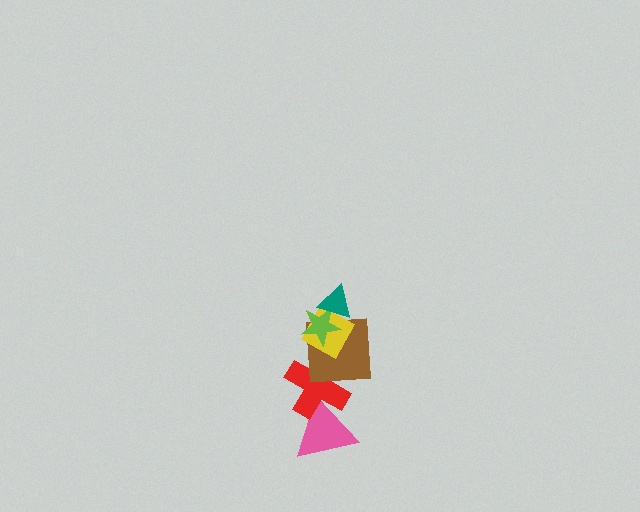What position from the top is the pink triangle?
The pink triangle is 6th from the top.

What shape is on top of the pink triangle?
The red cross is on top of the pink triangle.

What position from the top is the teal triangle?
The teal triangle is 1st from the top.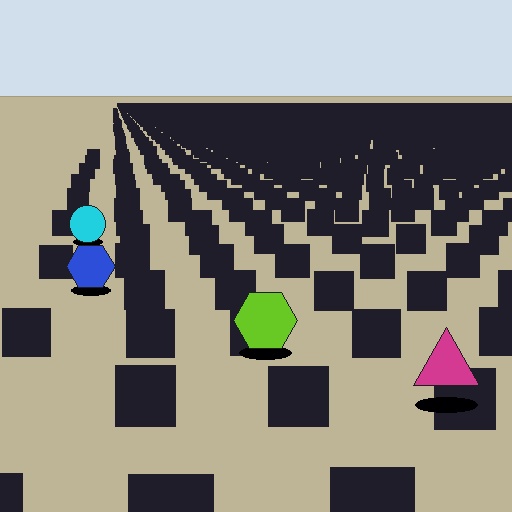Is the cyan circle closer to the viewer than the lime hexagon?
No. The lime hexagon is closer — you can tell from the texture gradient: the ground texture is coarser near it.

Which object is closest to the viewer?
The magenta triangle is closest. The texture marks near it are larger and more spread out.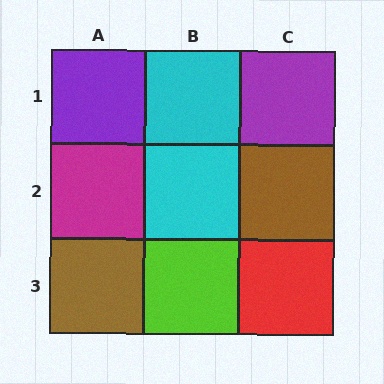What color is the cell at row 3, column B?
Lime.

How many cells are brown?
2 cells are brown.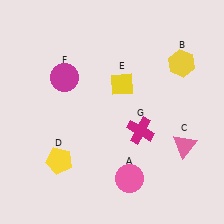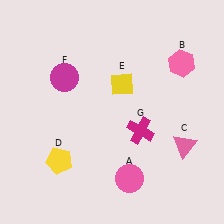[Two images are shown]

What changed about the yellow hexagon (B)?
In Image 1, B is yellow. In Image 2, it changed to pink.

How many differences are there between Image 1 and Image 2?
There is 1 difference between the two images.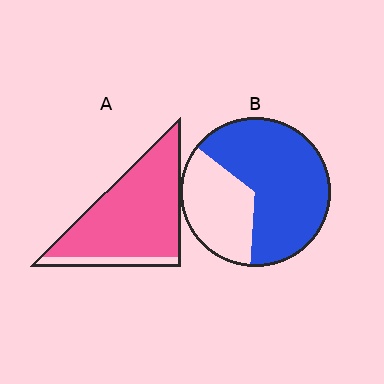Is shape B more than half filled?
Yes.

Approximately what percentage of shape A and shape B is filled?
A is approximately 85% and B is approximately 65%.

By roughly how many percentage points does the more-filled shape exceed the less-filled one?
By roughly 20 percentage points (A over B).